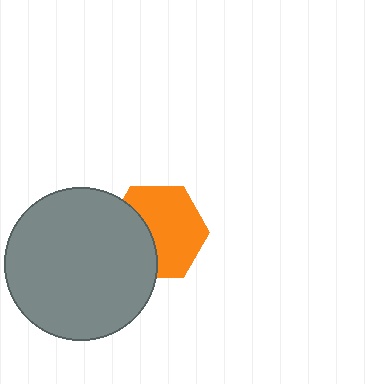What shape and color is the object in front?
The object in front is a gray circle.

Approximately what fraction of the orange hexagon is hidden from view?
Roughly 36% of the orange hexagon is hidden behind the gray circle.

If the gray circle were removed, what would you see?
You would see the complete orange hexagon.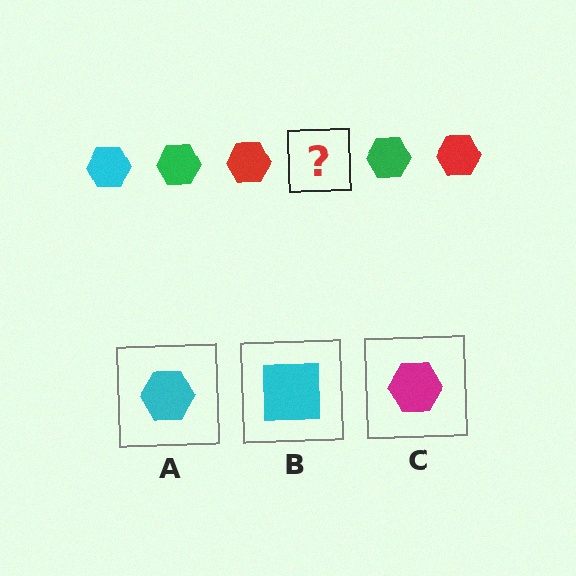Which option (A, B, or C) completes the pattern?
A.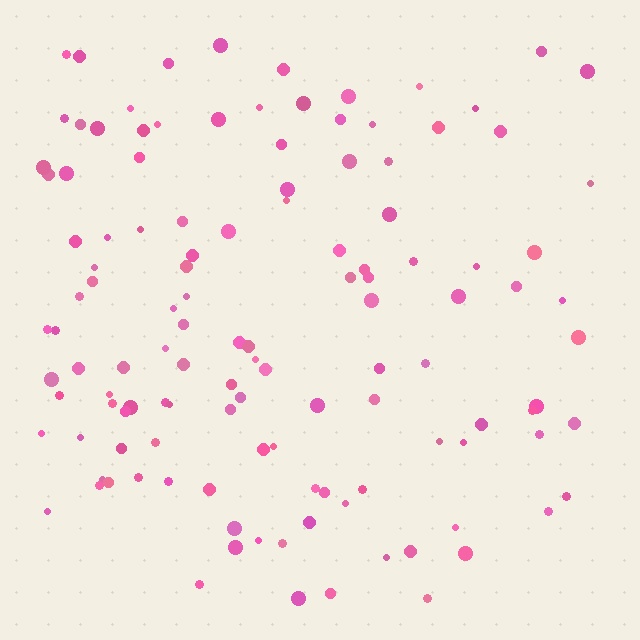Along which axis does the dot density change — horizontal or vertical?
Horizontal.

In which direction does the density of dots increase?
From right to left, with the left side densest.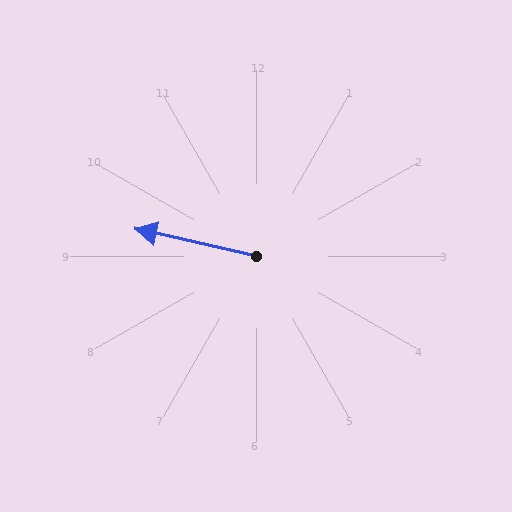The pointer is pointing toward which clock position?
Roughly 9 o'clock.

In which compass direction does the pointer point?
West.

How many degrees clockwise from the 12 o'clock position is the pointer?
Approximately 283 degrees.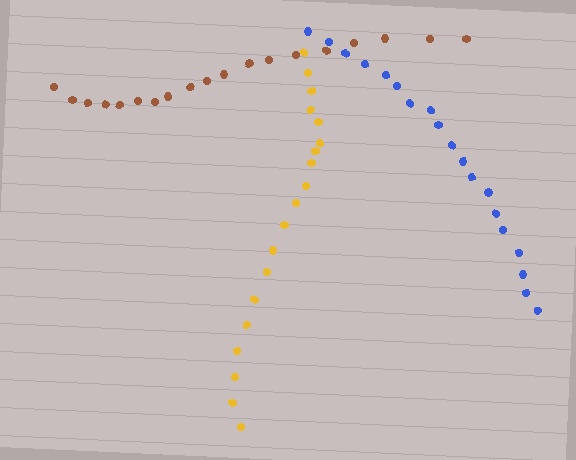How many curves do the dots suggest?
There are 3 distinct paths.